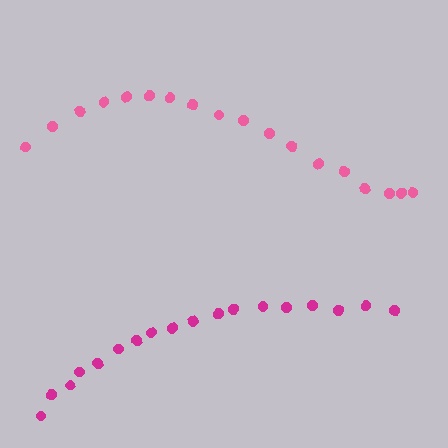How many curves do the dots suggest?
There are 2 distinct paths.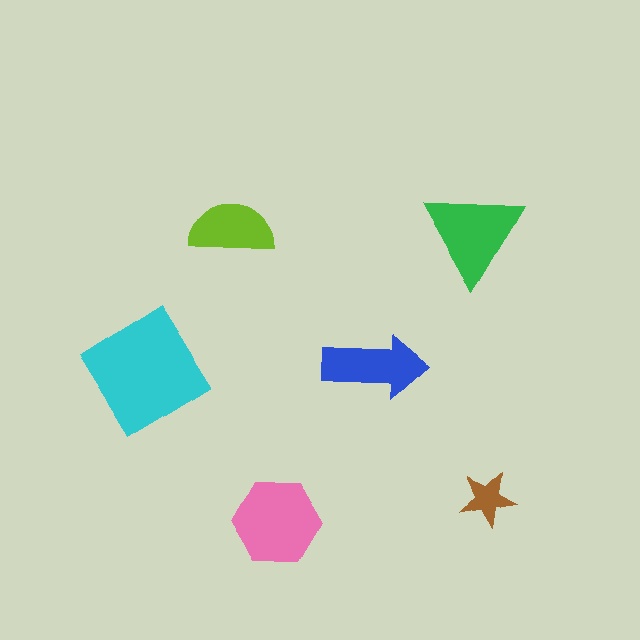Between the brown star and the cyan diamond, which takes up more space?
The cyan diamond.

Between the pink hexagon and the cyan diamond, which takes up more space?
The cyan diamond.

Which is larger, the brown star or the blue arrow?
The blue arrow.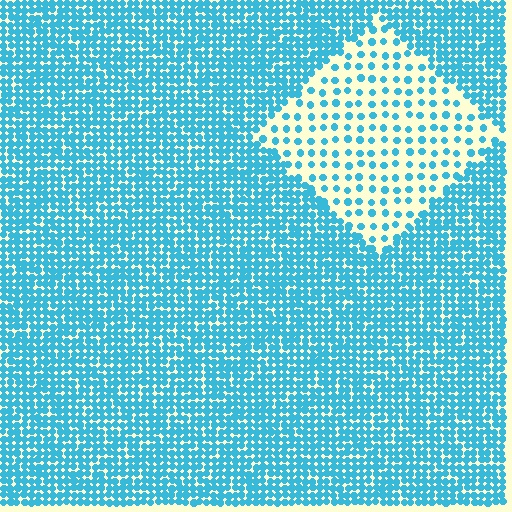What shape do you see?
I see a diamond.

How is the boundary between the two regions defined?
The boundary is defined by a change in element density (approximately 3.0x ratio). All elements are the same color, size, and shape.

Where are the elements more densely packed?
The elements are more densely packed outside the diamond boundary.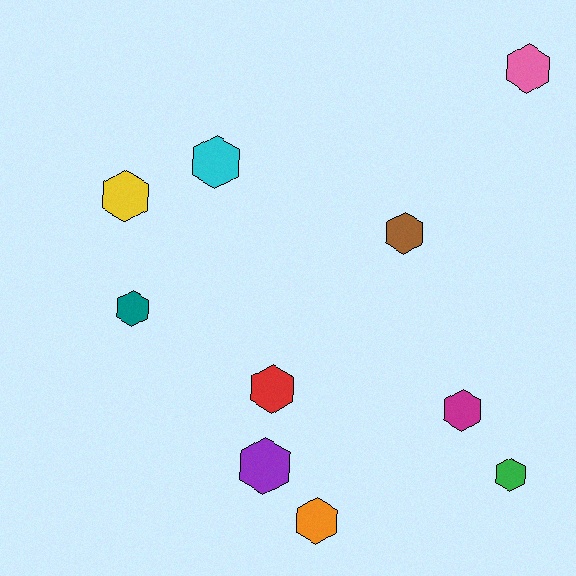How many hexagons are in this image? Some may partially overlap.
There are 10 hexagons.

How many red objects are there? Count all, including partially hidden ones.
There is 1 red object.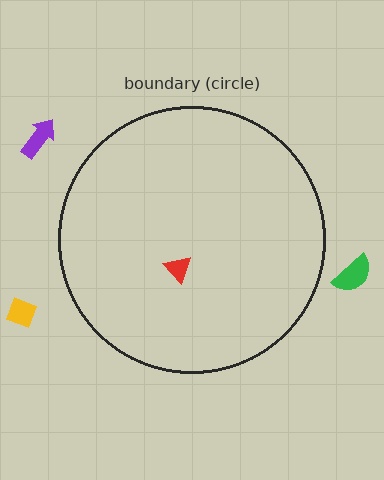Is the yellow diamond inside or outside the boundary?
Outside.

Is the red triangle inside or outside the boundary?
Inside.